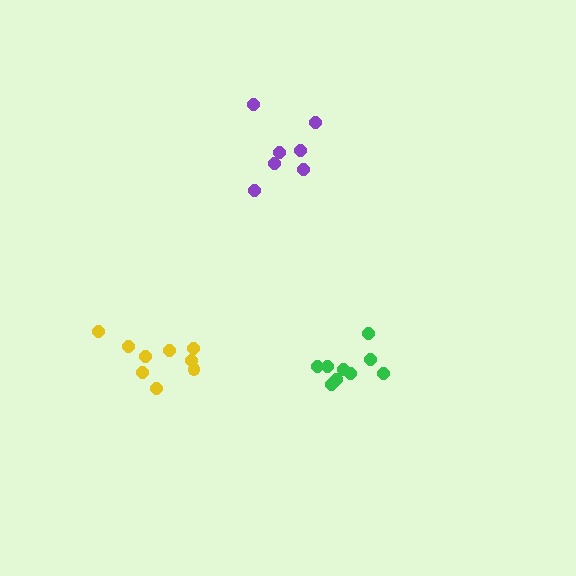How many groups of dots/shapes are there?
There are 3 groups.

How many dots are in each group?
Group 1: 9 dots, Group 2: 7 dots, Group 3: 9 dots (25 total).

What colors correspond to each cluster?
The clusters are colored: green, purple, yellow.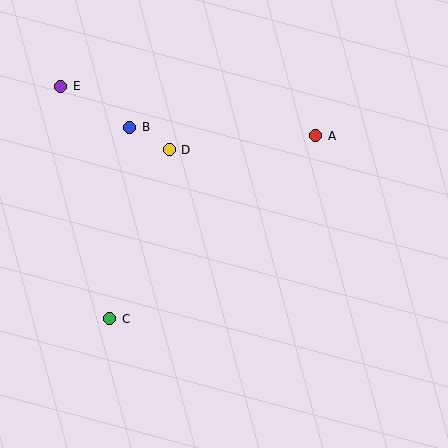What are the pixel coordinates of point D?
Point D is at (169, 150).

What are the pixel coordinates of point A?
Point A is at (316, 136).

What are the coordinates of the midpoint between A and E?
The midpoint between A and E is at (188, 111).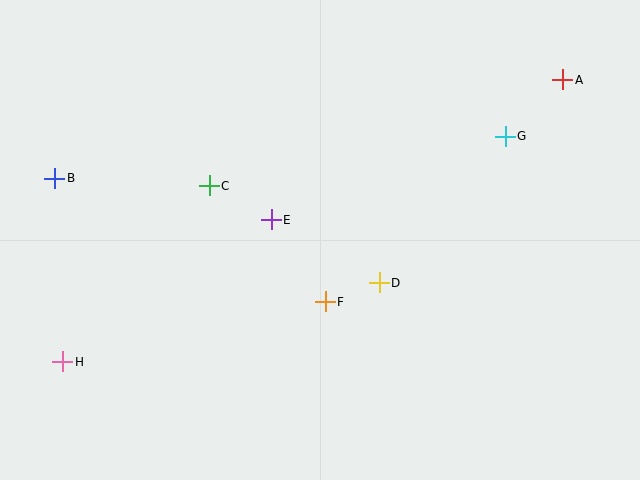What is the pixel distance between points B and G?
The distance between B and G is 452 pixels.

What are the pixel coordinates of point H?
Point H is at (63, 362).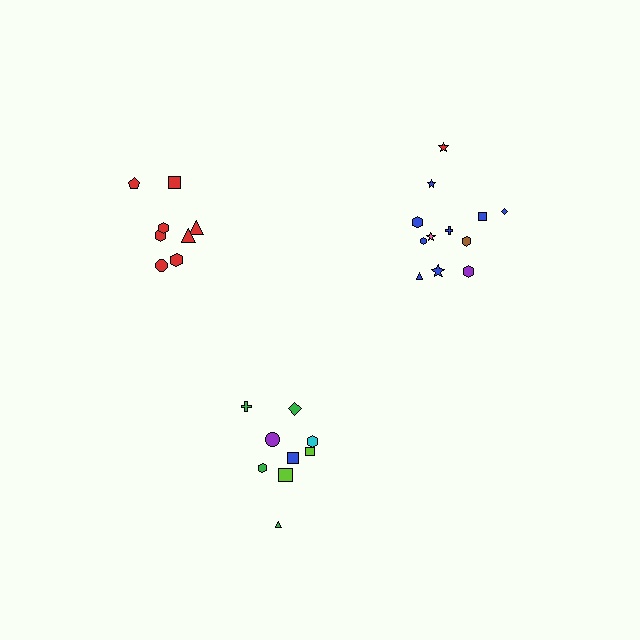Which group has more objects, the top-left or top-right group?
The top-right group.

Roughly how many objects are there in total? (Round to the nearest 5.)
Roughly 30 objects in total.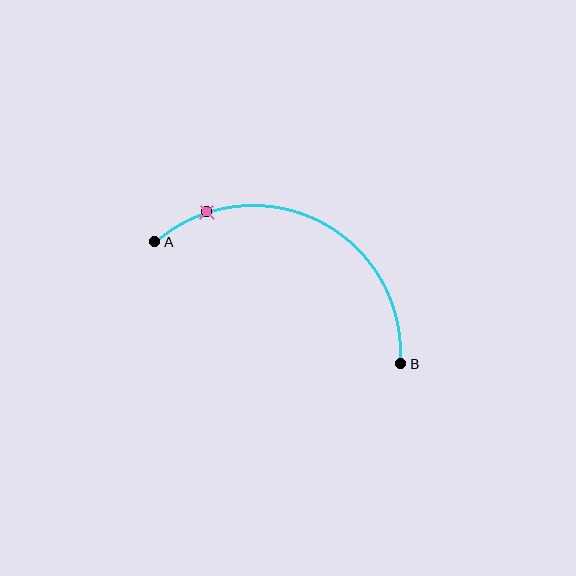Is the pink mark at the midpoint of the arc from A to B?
No. The pink mark lies on the arc but is closer to endpoint A. The arc midpoint would be at the point on the curve equidistant along the arc from both A and B.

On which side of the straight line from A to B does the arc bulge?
The arc bulges above the straight line connecting A and B.